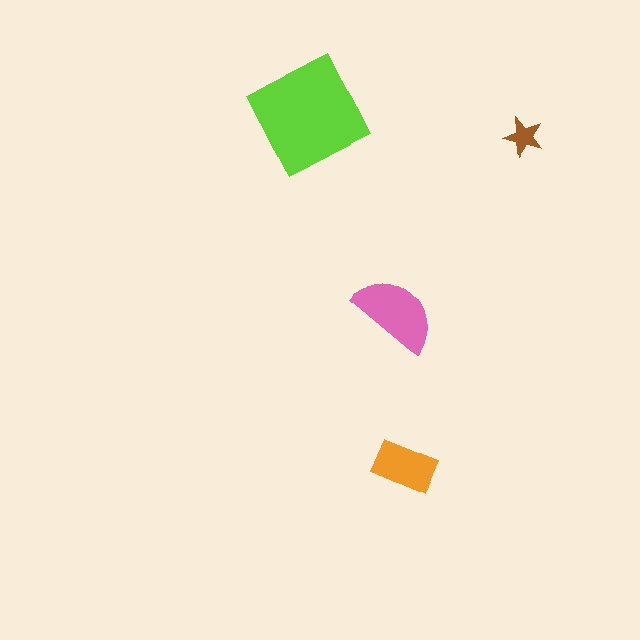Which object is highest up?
The lime diamond is topmost.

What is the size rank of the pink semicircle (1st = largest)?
2nd.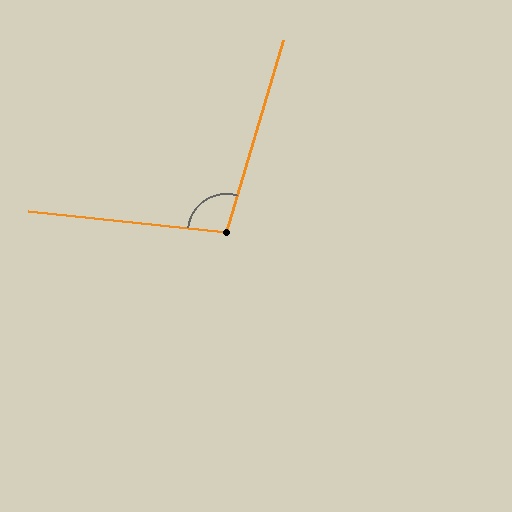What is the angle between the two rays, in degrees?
Approximately 101 degrees.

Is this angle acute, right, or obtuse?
It is obtuse.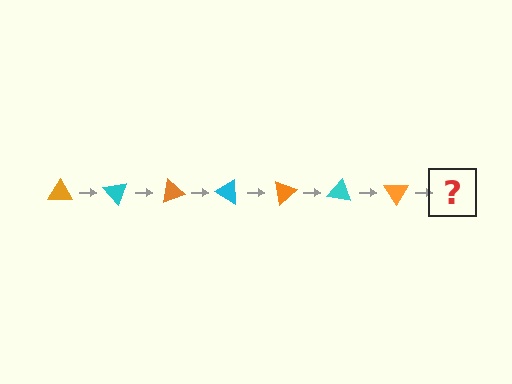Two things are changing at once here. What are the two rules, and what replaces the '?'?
The two rules are that it rotates 50 degrees each step and the color cycles through orange and cyan. The '?' should be a cyan triangle, rotated 350 degrees from the start.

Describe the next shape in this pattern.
It should be a cyan triangle, rotated 350 degrees from the start.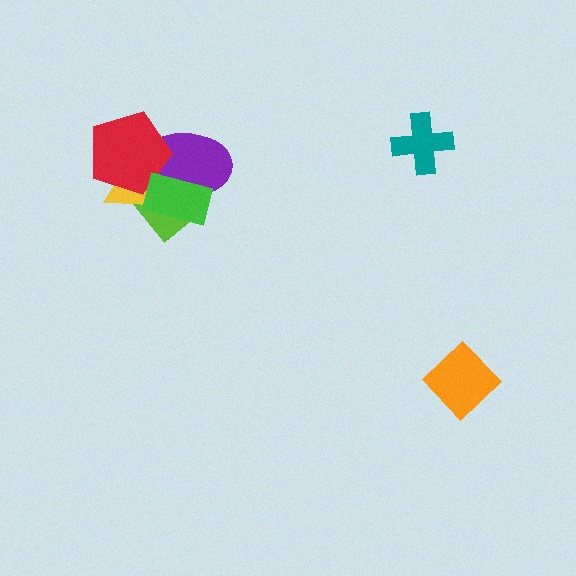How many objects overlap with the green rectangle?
4 objects overlap with the green rectangle.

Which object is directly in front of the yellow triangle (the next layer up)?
The purple ellipse is directly in front of the yellow triangle.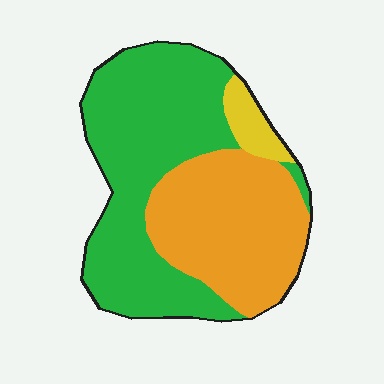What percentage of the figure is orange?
Orange takes up about three eighths (3/8) of the figure.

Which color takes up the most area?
Green, at roughly 55%.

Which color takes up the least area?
Yellow, at roughly 5%.